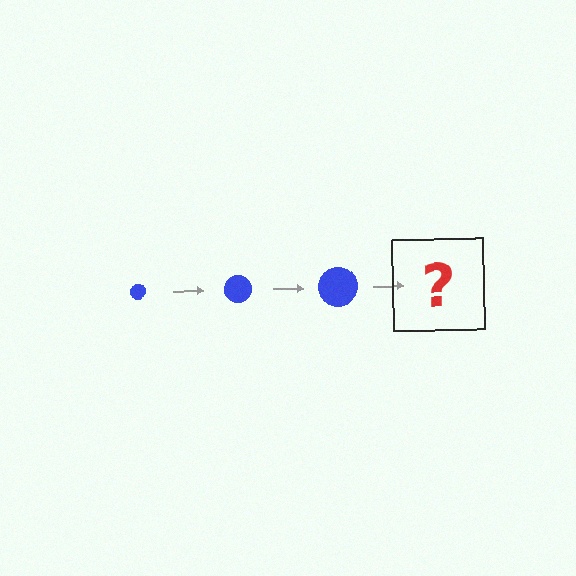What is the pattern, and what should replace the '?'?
The pattern is that the circle gets progressively larger each step. The '?' should be a blue circle, larger than the previous one.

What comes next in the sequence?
The next element should be a blue circle, larger than the previous one.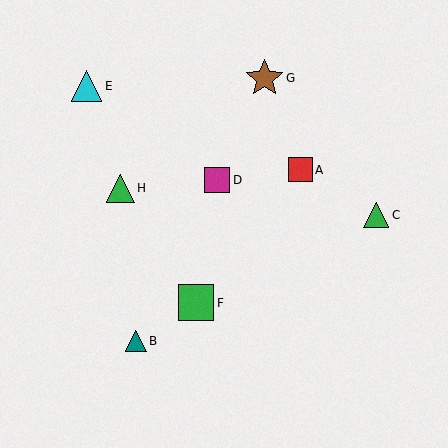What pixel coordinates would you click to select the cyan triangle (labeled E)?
Click at (87, 86) to select the cyan triangle E.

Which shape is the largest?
The brown star (labeled G) is the largest.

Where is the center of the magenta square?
The center of the magenta square is at (217, 180).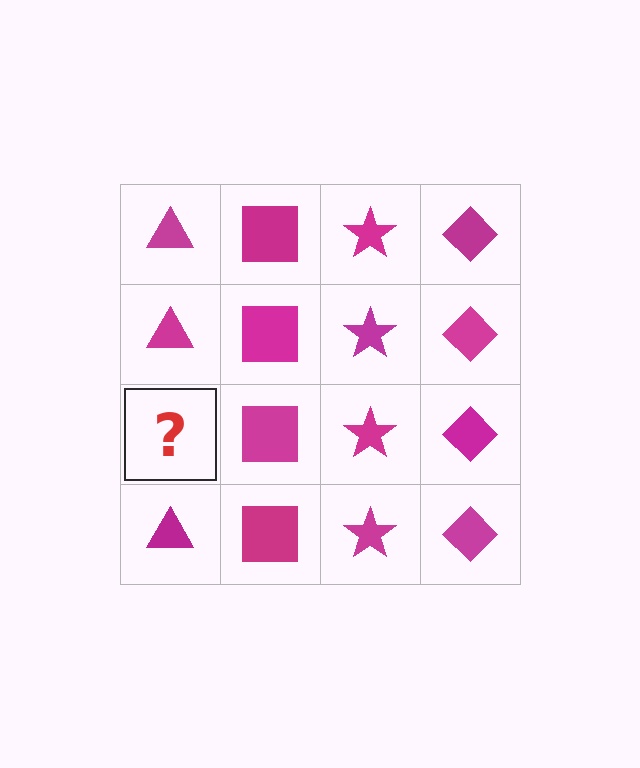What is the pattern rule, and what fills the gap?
The rule is that each column has a consistent shape. The gap should be filled with a magenta triangle.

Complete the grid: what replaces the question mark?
The question mark should be replaced with a magenta triangle.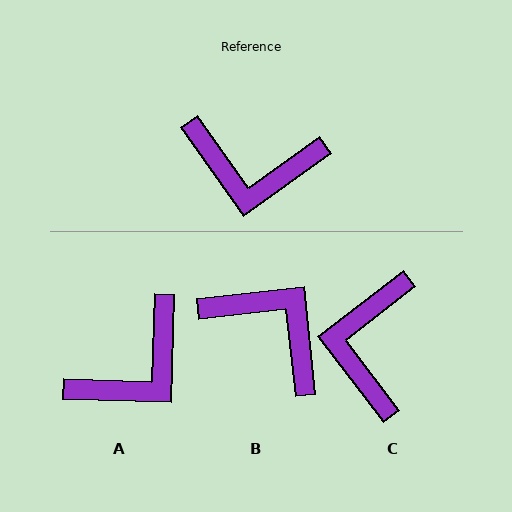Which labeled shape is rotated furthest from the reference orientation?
B, about 151 degrees away.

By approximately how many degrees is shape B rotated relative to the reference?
Approximately 151 degrees counter-clockwise.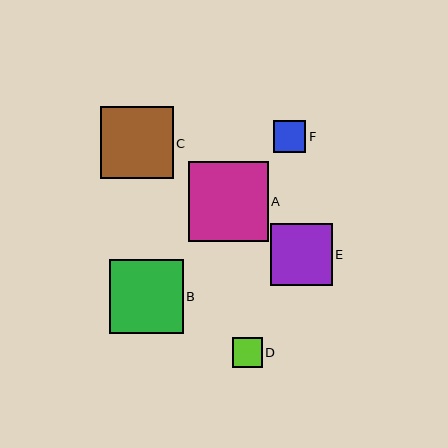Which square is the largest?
Square A is the largest with a size of approximately 80 pixels.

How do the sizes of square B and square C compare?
Square B and square C are approximately the same size.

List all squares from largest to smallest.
From largest to smallest: A, B, C, E, F, D.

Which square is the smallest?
Square D is the smallest with a size of approximately 30 pixels.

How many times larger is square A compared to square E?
Square A is approximately 1.3 times the size of square E.